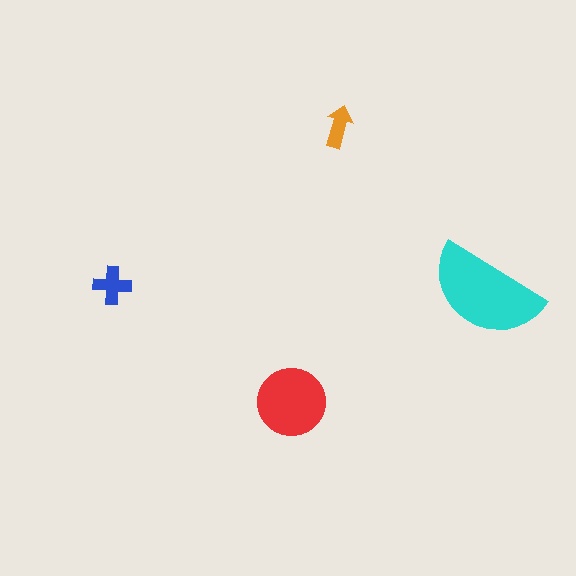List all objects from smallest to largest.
The orange arrow, the blue cross, the red circle, the cyan semicircle.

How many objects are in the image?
There are 4 objects in the image.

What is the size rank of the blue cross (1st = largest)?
3rd.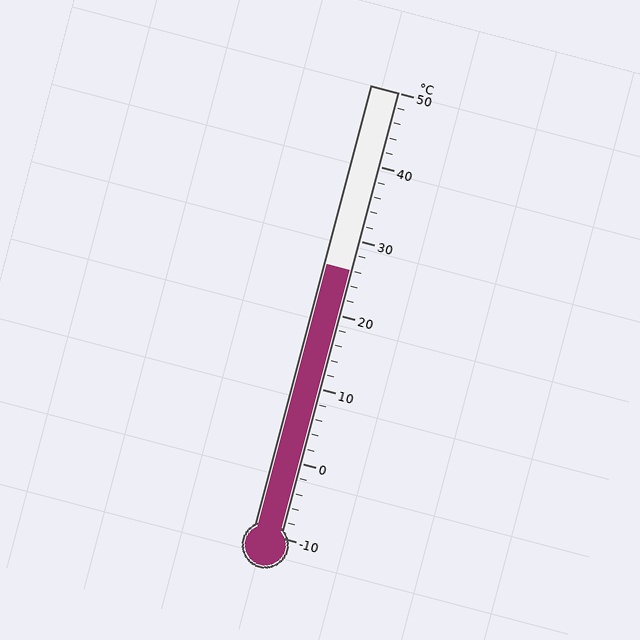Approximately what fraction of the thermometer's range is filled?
The thermometer is filled to approximately 60% of its range.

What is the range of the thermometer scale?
The thermometer scale ranges from -10°C to 50°C.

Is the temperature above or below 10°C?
The temperature is above 10°C.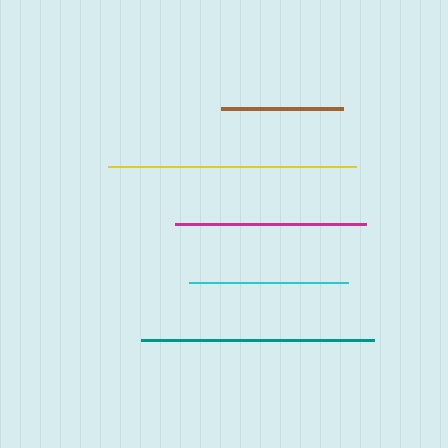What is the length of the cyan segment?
The cyan segment is approximately 160 pixels long.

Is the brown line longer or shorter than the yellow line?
The yellow line is longer than the brown line.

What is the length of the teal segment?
The teal segment is approximately 233 pixels long.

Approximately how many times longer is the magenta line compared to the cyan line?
The magenta line is approximately 1.2 times the length of the cyan line.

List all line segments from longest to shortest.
From longest to shortest: yellow, teal, magenta, cyan, brown.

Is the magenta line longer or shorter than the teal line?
The teal line is longer than the magenta line.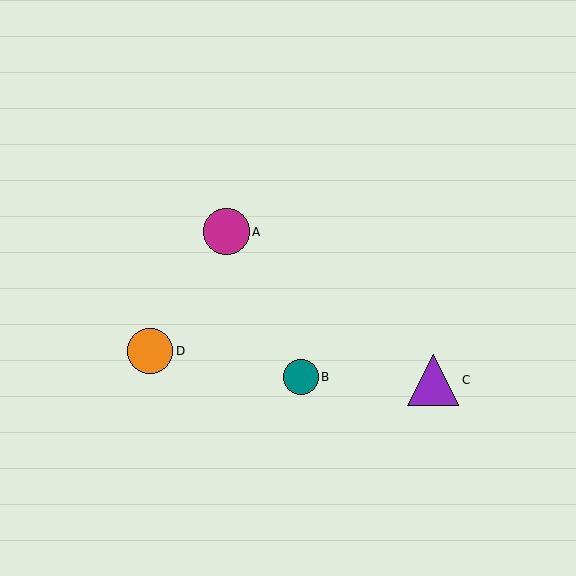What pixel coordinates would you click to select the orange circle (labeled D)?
Click at (150, 351) to select the orange circle D.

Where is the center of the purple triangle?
The center of the purple triangle is at (433, 380).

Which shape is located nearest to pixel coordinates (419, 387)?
The purple triangle (labeled C) at (433, 380) is nearest to that location.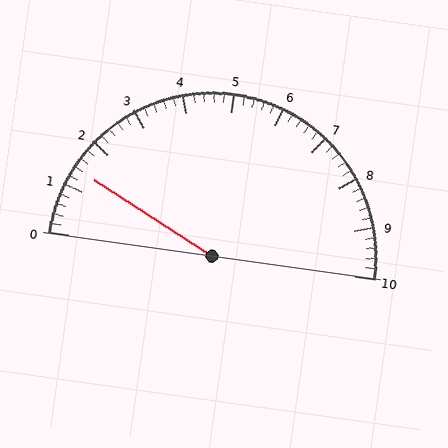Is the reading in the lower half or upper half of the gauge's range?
The reading is in the lower half of the range (0 to 10).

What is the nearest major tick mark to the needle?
The nearest major tick mark is 1.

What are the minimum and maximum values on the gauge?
The gauge ranges from 0 to 10.